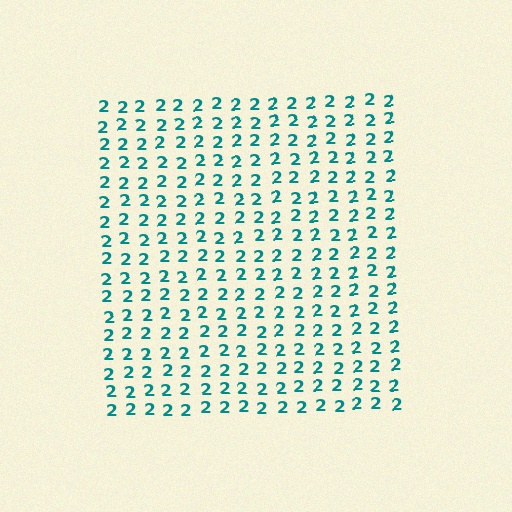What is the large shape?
The large shape is a square.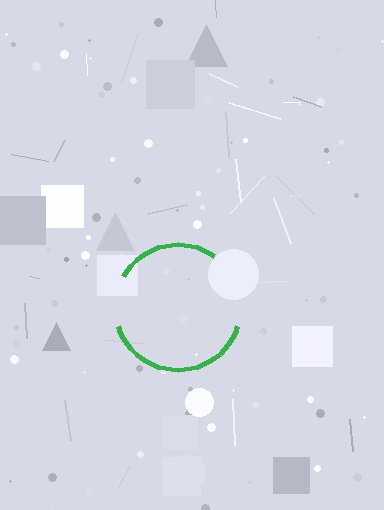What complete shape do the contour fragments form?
The contour fragments form a circle.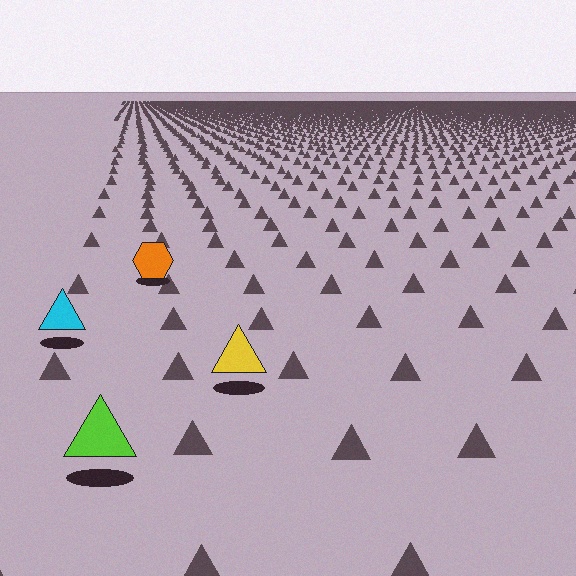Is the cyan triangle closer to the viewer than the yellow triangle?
No. The yellow triangle is closer — you can tell from the texture gradient: the ground texture is coarser near it.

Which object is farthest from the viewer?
The orange hexagon is farthest from the viewer. It appears smaller and the ground texture around it is denser.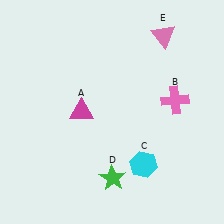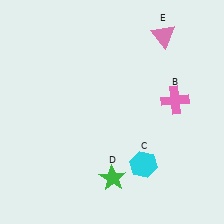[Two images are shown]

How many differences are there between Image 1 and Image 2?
There is 1 difference between the two images.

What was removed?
The magenta triangle (A) was removed in Image 2.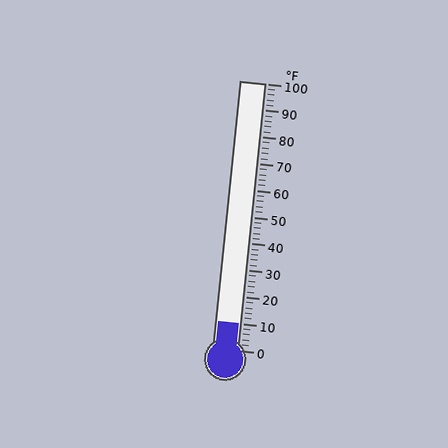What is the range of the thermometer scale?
The thermometer scale ranges from 0°F to 100°F.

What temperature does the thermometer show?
The thermometer shows approximately 10°F.